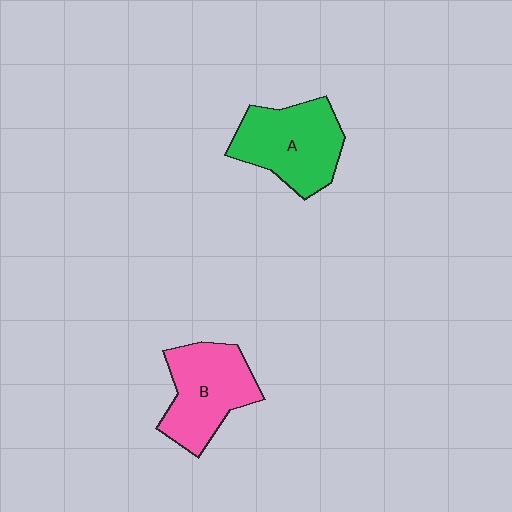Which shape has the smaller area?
Shape B (pink).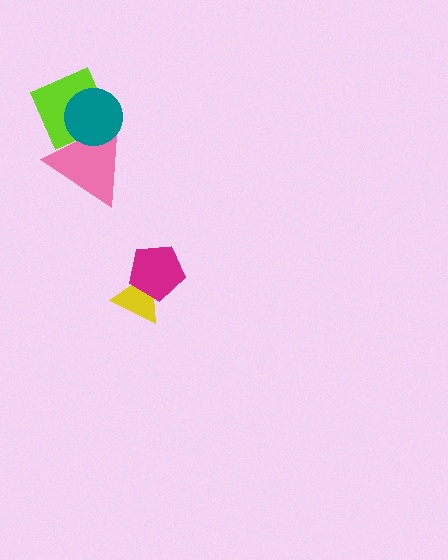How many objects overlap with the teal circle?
2 objects overlap with the teal circle.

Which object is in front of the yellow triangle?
The magenta pentagon is in front of the yellow triangle.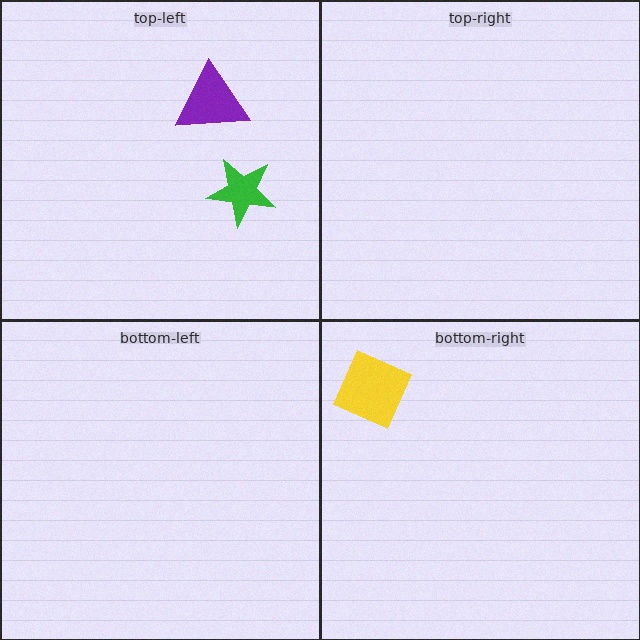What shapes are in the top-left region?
The purple triangle, the green star.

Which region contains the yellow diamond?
The bottom-right region.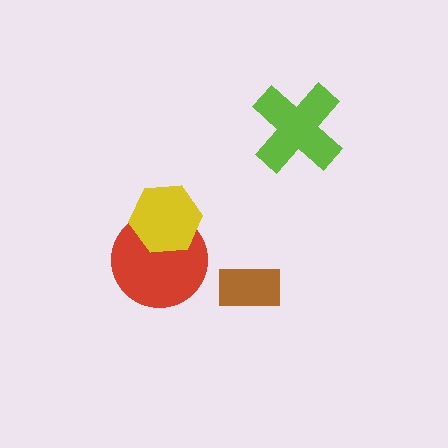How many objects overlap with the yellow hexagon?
1 object overlaps with the yellow hexagon.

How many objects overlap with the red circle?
1 object overlaps with the red circle.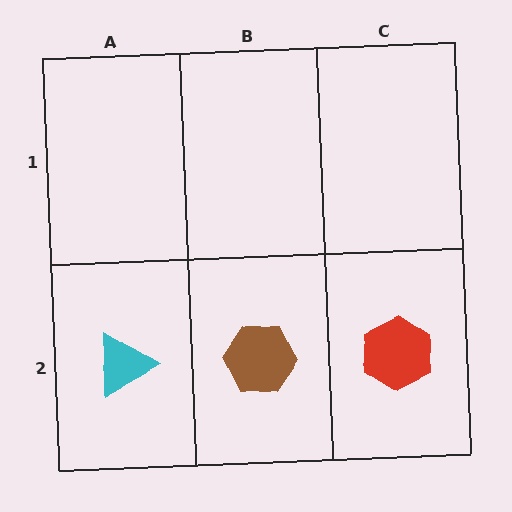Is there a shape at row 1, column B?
No, that cell is empty.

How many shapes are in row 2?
3 shapes.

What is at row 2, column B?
A brown hexagon.